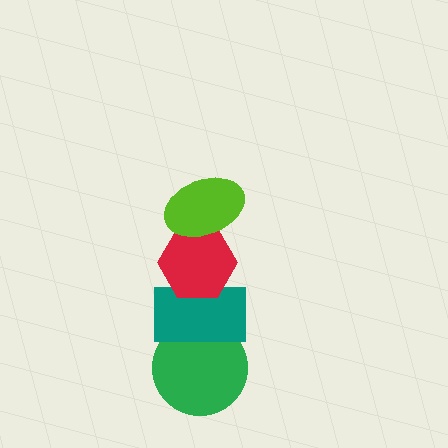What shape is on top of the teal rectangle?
The red hexagon is on top of the teal rectangle.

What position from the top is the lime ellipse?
The lime ellipse is 1st from the top.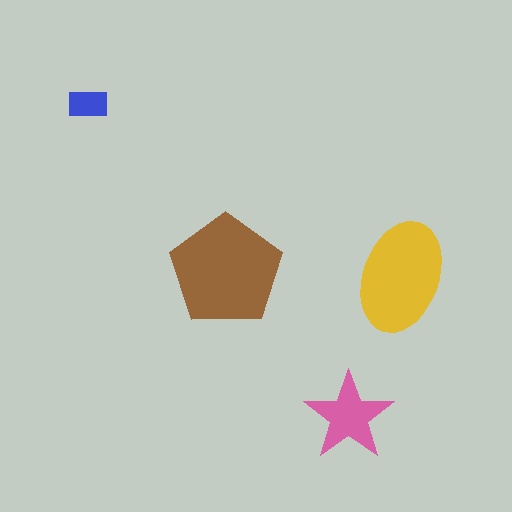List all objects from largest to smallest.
The brown pentagon, the yellow ellipse, the pink star, the blue rectangle.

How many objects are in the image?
There are 4 objects in the image.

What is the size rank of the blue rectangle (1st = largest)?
4th.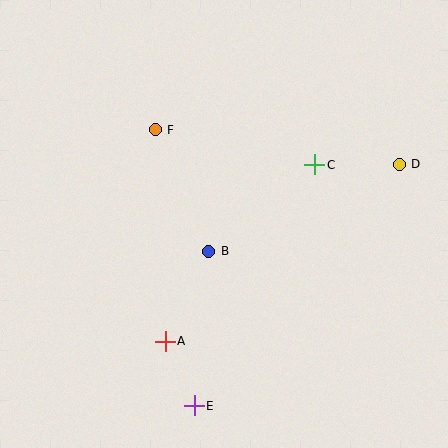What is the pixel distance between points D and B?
The distance between D and B is 210 pixels.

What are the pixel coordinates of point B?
Point B is at (209, 251).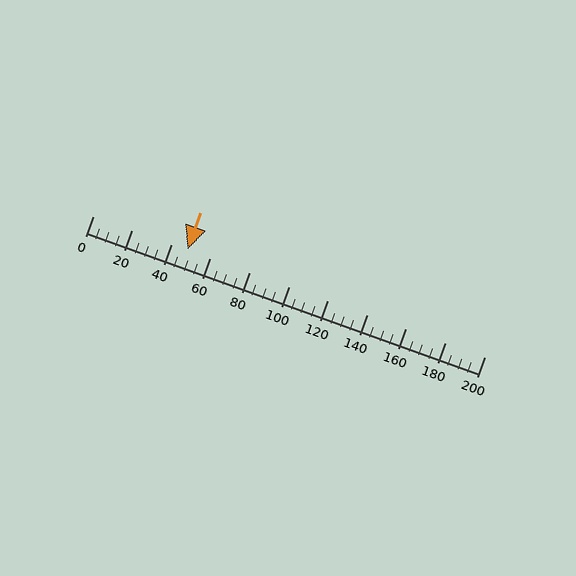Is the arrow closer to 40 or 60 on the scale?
The arrow is closer to 40.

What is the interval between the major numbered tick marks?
The major tick marks are spaced 20 units apart.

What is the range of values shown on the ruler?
The ruler shows values from 0 to 200.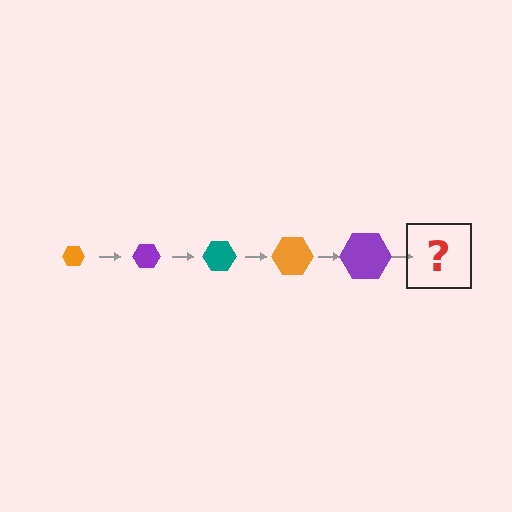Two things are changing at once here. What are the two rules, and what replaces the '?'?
The two rules are that the hexagon grows larger each step and the color cycles through orange, purple, and teal. The '?' should be a teal hexagon, larger than the previous one.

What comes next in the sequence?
The next element should be a teal hexagon, larger than the previous one.